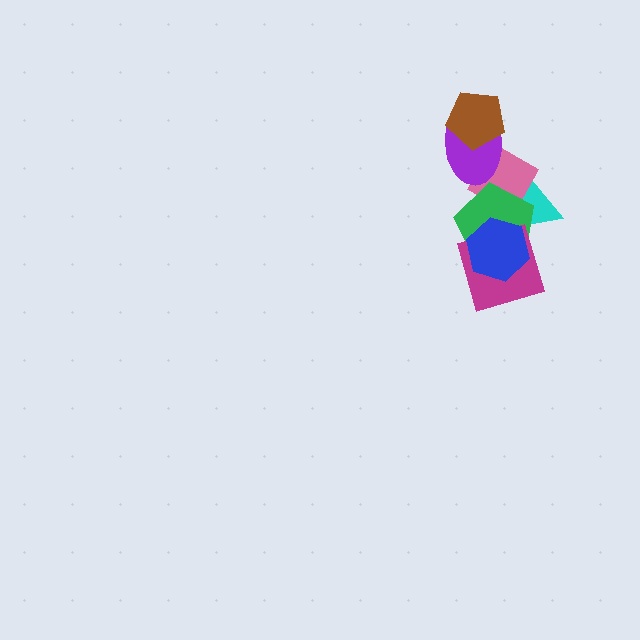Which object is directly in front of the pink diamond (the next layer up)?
The purple ellipse is directly in front of the pink diamond.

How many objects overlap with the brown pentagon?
1 object overlaps with the brown pentagon.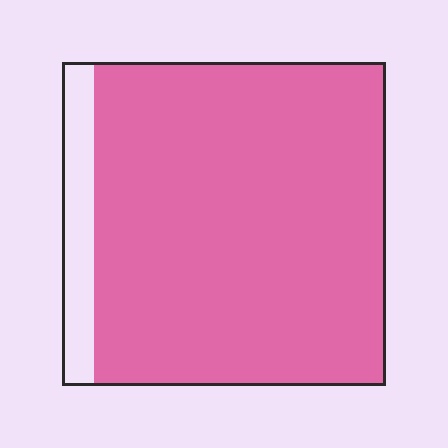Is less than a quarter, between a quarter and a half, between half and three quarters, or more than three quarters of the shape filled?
More than three quarters.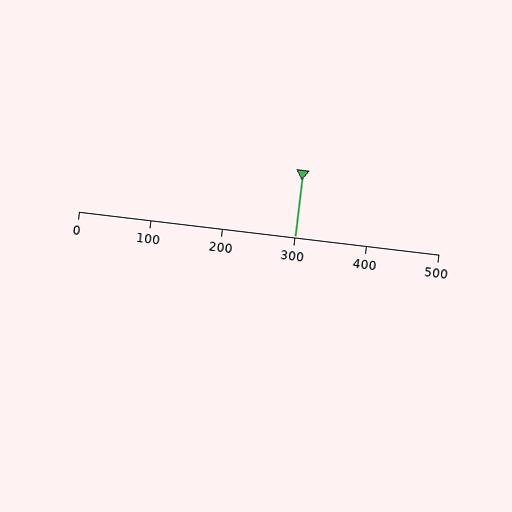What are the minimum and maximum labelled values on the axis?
The axis runs from 0 to 500.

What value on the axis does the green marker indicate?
The marker indicates approximately 300.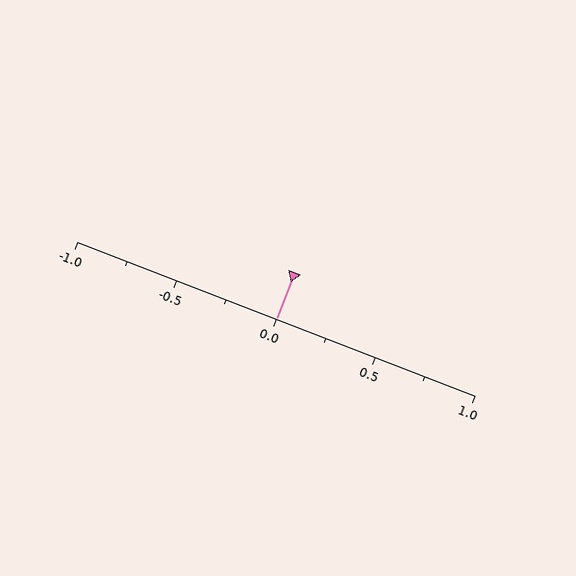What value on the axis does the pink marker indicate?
The marker indicates approximately 0.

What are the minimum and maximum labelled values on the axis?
The axis runs from -1.0 to 1.0.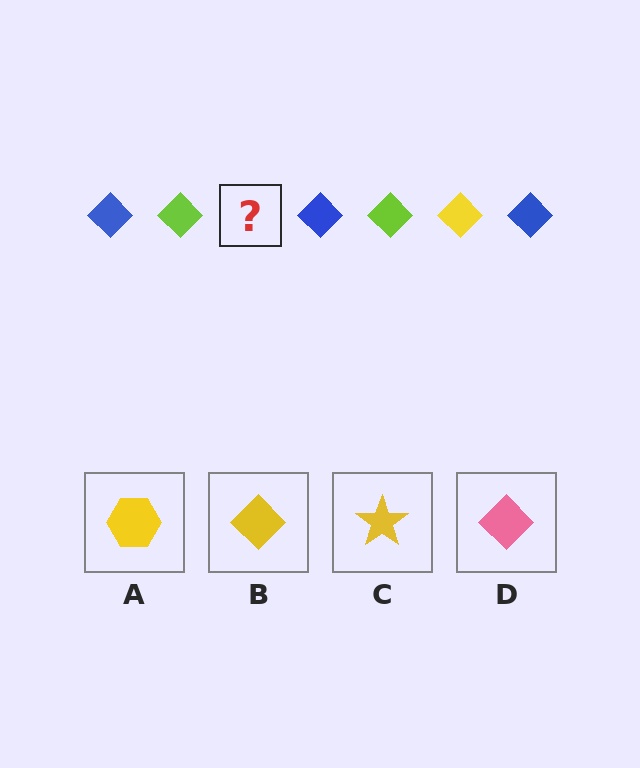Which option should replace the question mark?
Option B.